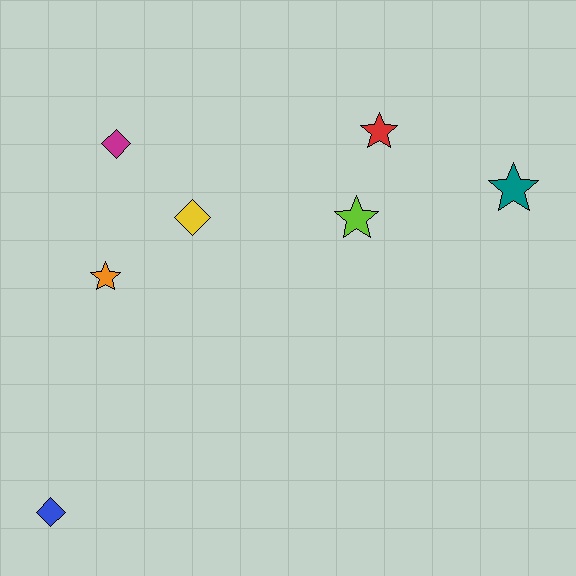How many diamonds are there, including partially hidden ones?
There are 3 diamonds.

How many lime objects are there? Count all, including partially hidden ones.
There is 1 lime object.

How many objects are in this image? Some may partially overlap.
There are 7 objects.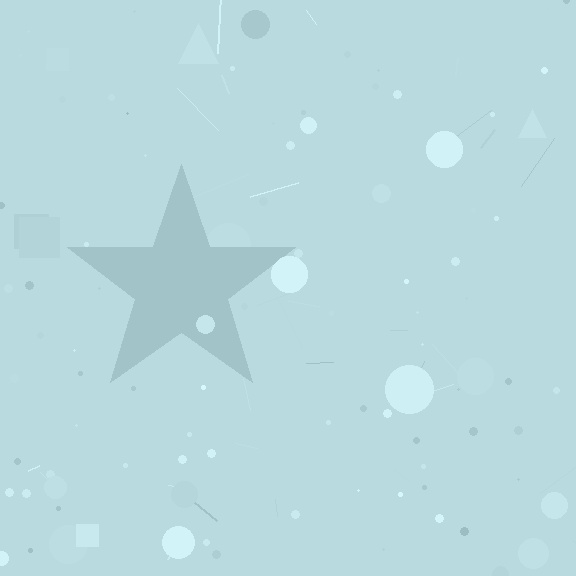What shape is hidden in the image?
A star is hidden in the image.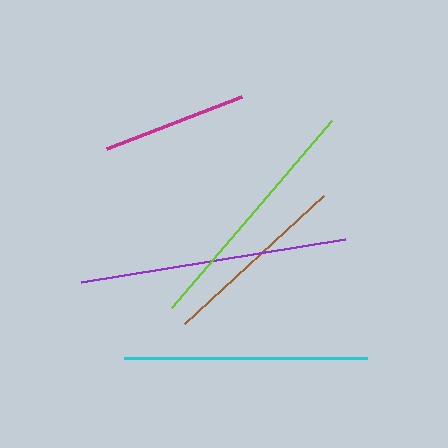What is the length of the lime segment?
The lime segment is approximately 246 pixels long.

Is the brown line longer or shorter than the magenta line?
The brown line is longer than the magenta line.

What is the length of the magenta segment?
The magenta segment is approximately 144 pixels long.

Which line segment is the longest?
The purple line is the longest at approximately 268 pixels.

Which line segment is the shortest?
The magenta line is the shortest at approximately 144 pixels.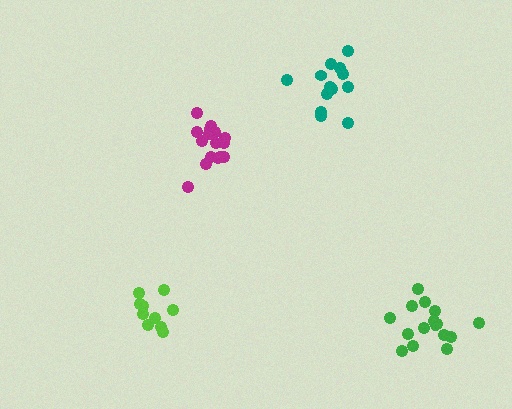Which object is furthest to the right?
The green cluster is rightmost.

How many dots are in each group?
Group 1: 16 dots, Group 2: 10 dots, Group 3: 16 dots, Group 4: 13 dots (55 total).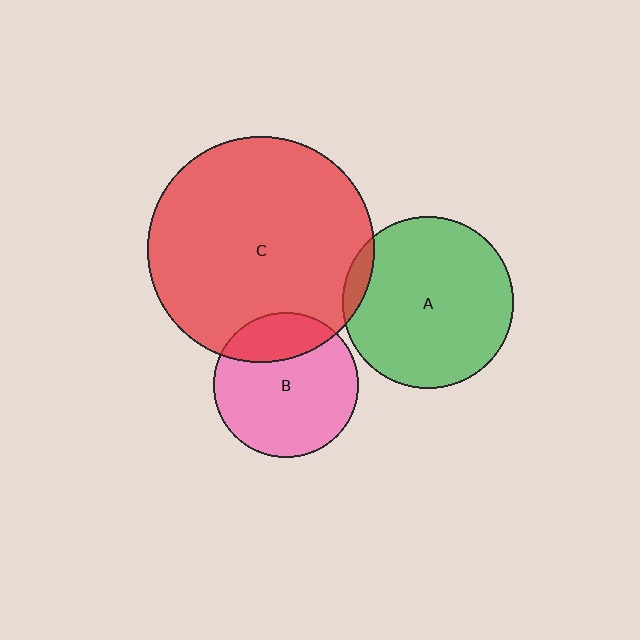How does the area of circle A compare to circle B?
Approximately 1.4 times.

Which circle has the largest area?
Circle C (red).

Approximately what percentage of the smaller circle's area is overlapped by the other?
Approximately 5%.